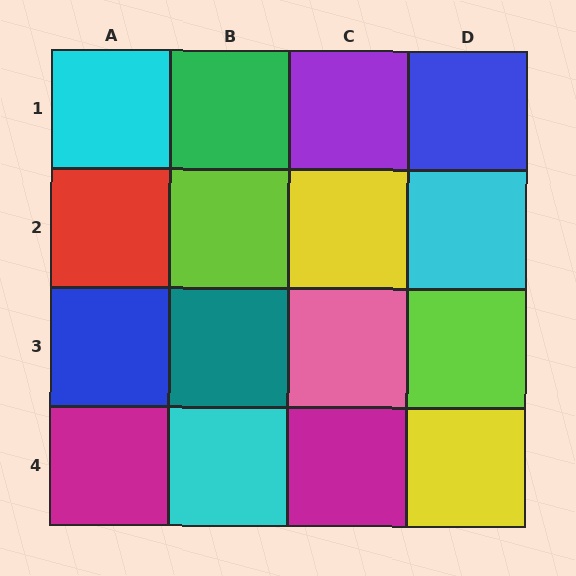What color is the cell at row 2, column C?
Yellow.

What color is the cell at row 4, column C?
Magenta.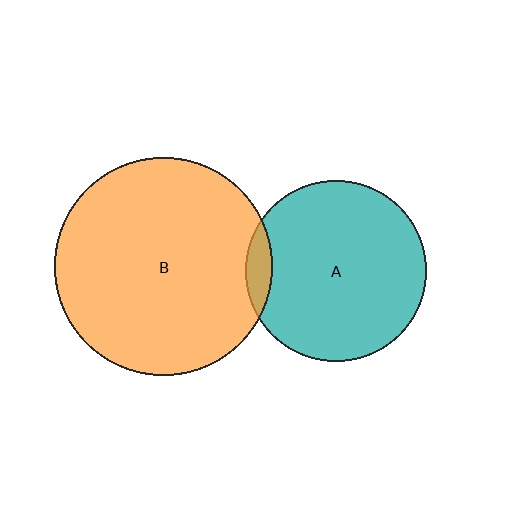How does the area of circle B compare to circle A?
Approximately 1.4 times.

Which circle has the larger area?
Circle B (orange).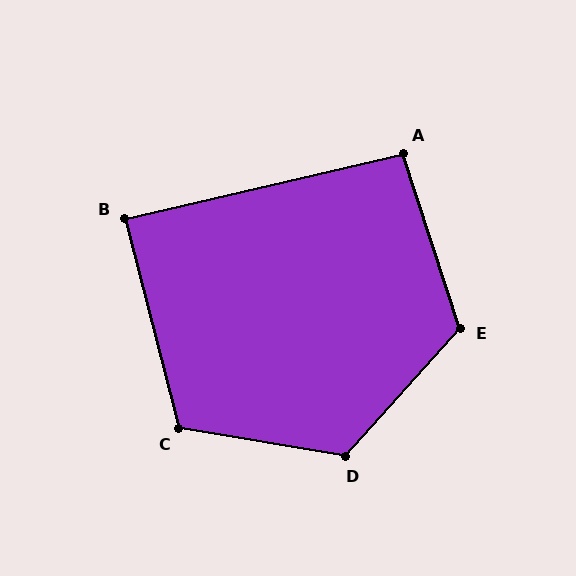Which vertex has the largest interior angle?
D, at approximately 123 degrees.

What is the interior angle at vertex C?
Approximately 114 degrees (obtuse).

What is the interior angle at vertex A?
Approximately 95 degrees (approximately right).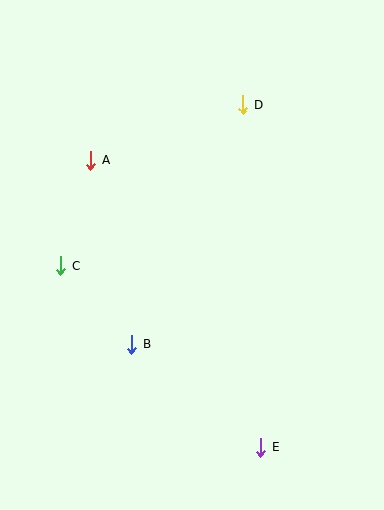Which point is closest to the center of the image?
Point B at (132, 344) is closest to the center.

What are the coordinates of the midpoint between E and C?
The midpoint between E and C is at (161, 357).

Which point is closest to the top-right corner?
Point D is closest to the top-right corner.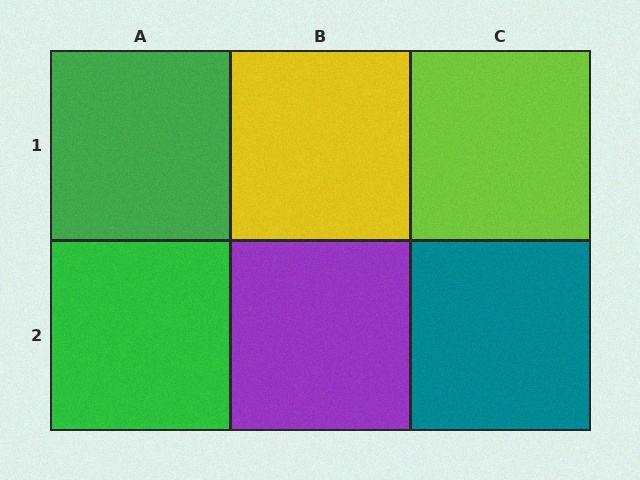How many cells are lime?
1 cell is lime.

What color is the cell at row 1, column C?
Lime.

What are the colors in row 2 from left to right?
Green, purple, teal.